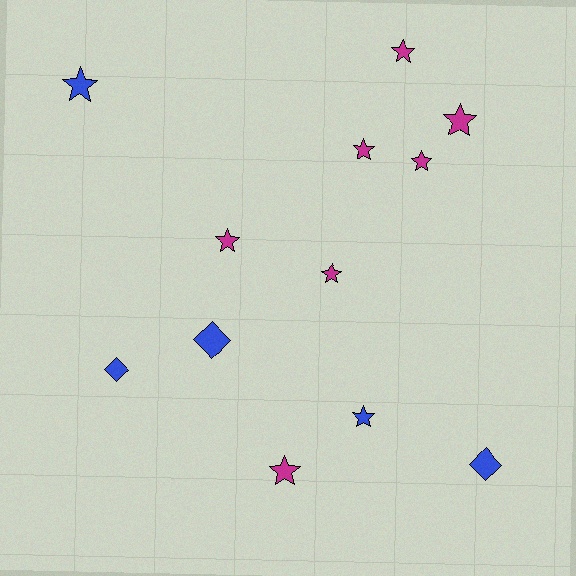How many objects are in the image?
There are 12 objects.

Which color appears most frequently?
Magenta, with 7 objects.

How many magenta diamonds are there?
There are no magenta diamonds.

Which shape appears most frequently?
Star, with 9 objects.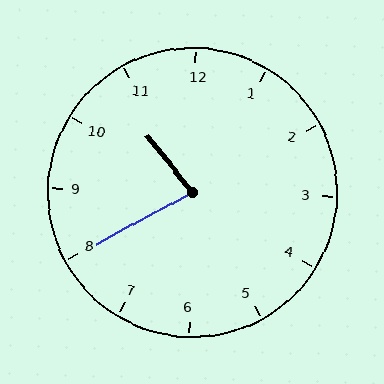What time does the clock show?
10:40.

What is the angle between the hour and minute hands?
Approximately 80 degrees.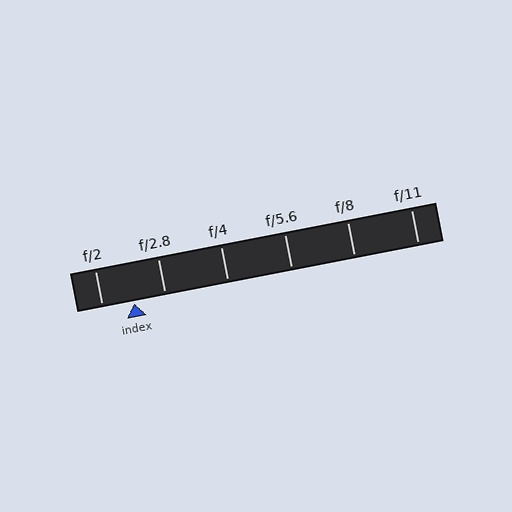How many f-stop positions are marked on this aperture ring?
There are 6 f-stop positions marked.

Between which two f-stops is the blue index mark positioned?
The index mark is between f/2 and f/2.8.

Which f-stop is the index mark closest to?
The index mark is closest to f/2.8.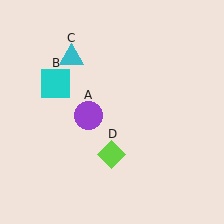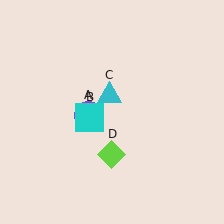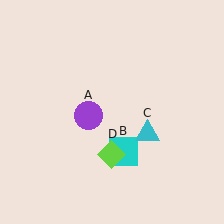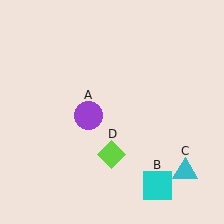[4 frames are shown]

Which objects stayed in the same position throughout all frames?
Purple circle (object A) and lime diamond (object D) remained stationary.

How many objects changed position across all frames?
2 objects changed position: cyan square (object B), cyan triangle (object C).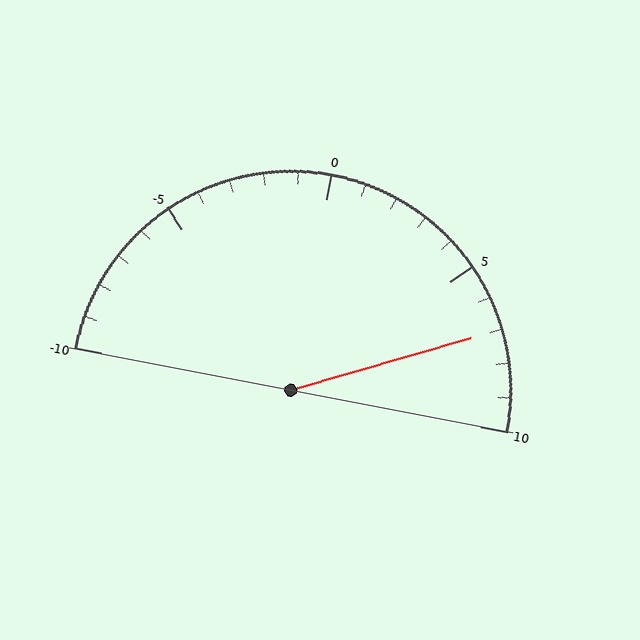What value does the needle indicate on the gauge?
The needle indicates approximately 7.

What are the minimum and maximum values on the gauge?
The gauge ranges from -10 to 10.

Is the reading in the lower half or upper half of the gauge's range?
The reading is in the upper half of the range (-10 to 10).